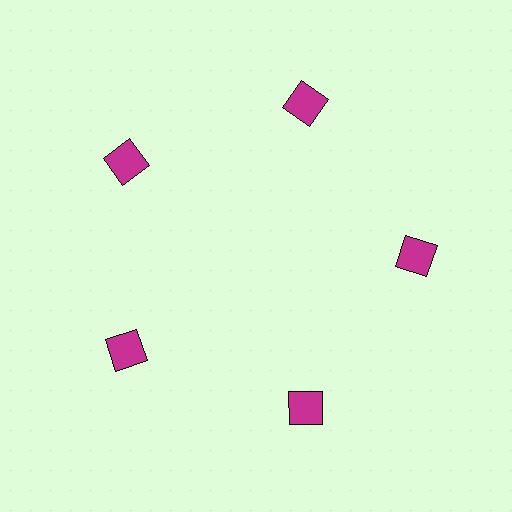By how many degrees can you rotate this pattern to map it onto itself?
The pattern maps onto itself every 72 degrees of rotation.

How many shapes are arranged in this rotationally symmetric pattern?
There are 5 shapes, arranged in 5 groups of 1.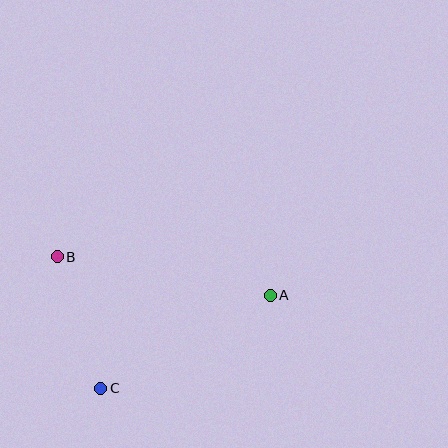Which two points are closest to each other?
Points B and C are closest to each other.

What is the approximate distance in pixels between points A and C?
The distance between A and C is approximately 193 pixels.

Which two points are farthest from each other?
Points A and B are farthest from each other.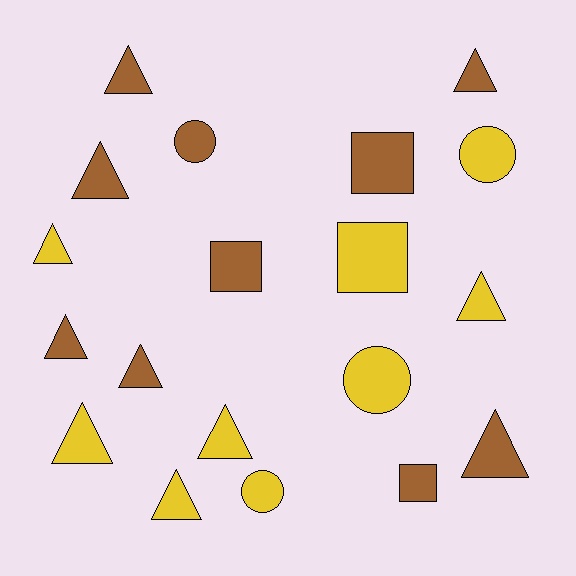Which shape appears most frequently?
Triangle, with 11 objects.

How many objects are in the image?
There are 19 objects.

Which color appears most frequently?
Brown, with 10 objects.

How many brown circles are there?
There is 1 brown circle.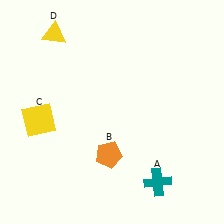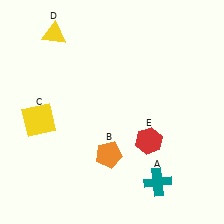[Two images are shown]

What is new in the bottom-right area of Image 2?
A red hexagon (E) was added in the bottom-right area of Image 2.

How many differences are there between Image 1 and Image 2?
There is 1 difference between the two images.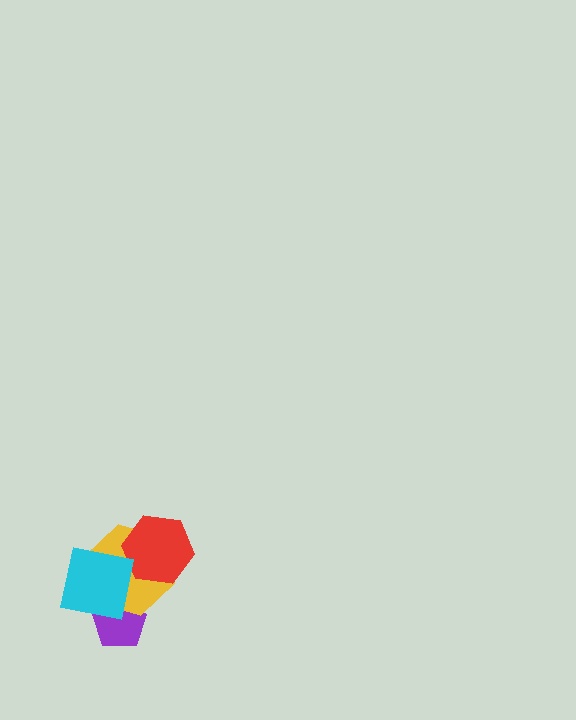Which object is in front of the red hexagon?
The cyan square is in front of the red hexagon.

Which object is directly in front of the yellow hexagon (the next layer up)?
The red hexagon is directly in front of the yellow hexagon.